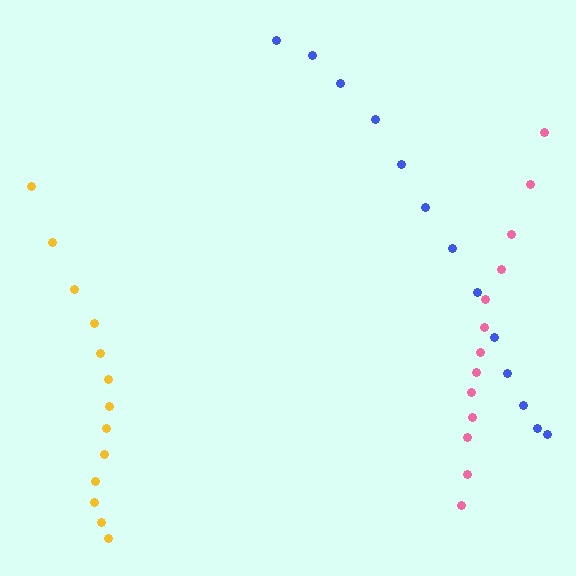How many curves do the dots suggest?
There are 3 distinct paths.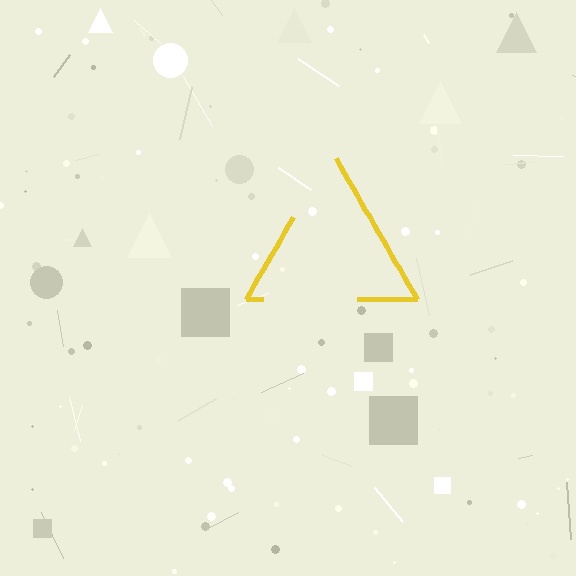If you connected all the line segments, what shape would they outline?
They would outline a triangle.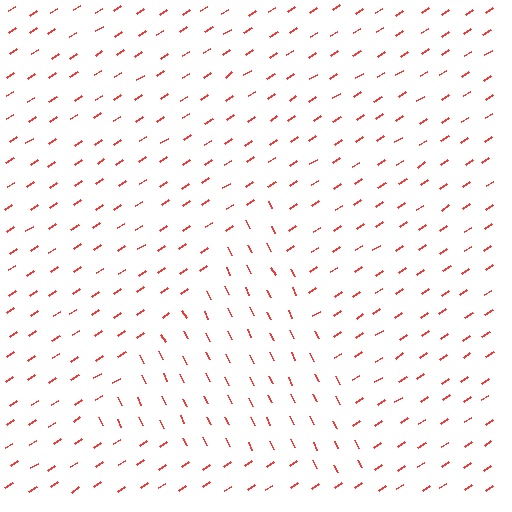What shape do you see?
I see a triangle.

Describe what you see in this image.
The image is filled with small red line segments. A triangle region in the image has lines oriented differently from the surrounding lines, creating a visible texture boundary.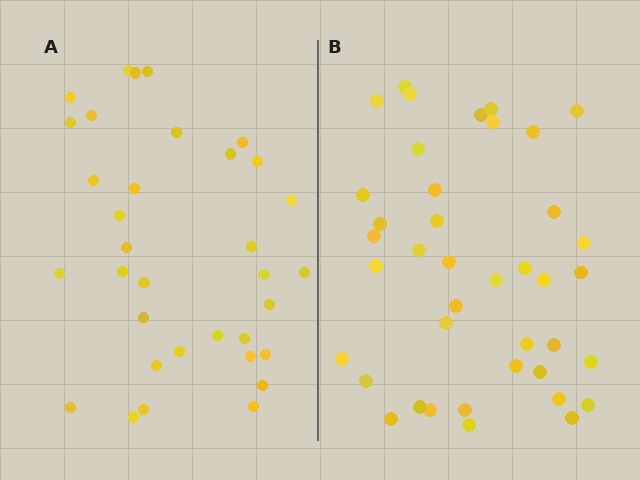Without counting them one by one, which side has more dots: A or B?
Region B (the right region) has more dots.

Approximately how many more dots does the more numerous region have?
Region B has about 6 more dots than region A.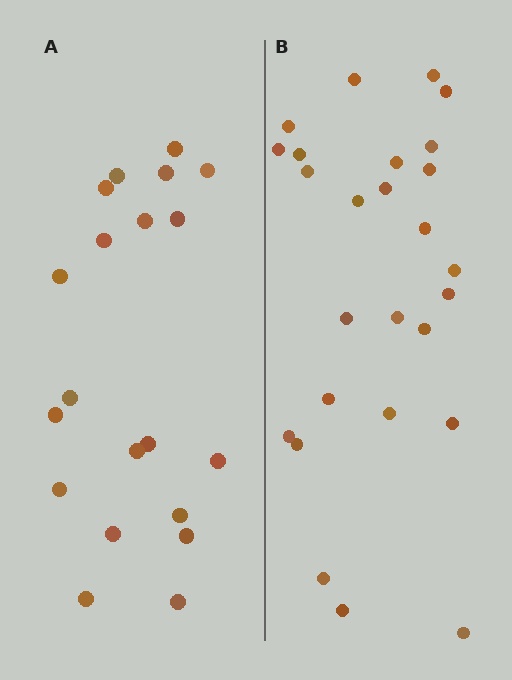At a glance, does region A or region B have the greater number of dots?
Region B (the right region) has more dots.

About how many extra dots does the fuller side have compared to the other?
Region B has about 6 more dots than region A.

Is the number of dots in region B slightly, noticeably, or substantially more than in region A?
Region B has noticeably more, but not dramatically so. The ratio is roughly 1.3 to 1.